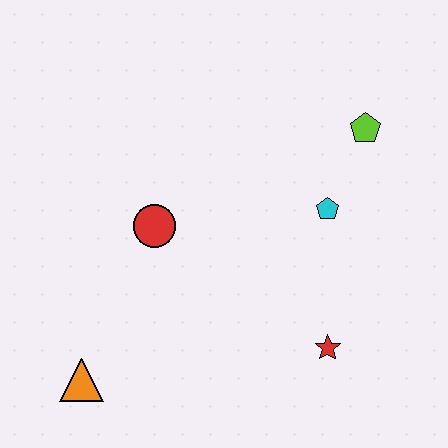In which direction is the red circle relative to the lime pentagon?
The red circle is to the left of the lime pentagon.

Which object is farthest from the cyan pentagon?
The orange triangle is farthest from the cyan pentagon.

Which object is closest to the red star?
The cyan pentagon is closest to the red star.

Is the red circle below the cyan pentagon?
Yes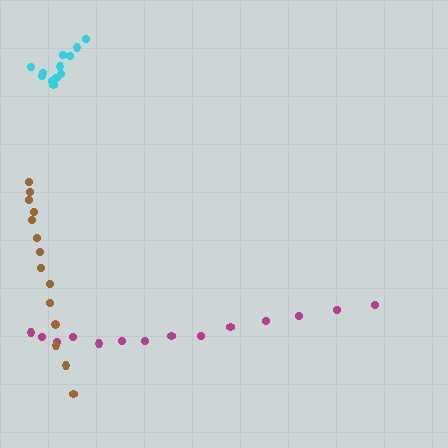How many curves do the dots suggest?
There are 3 distinct paths.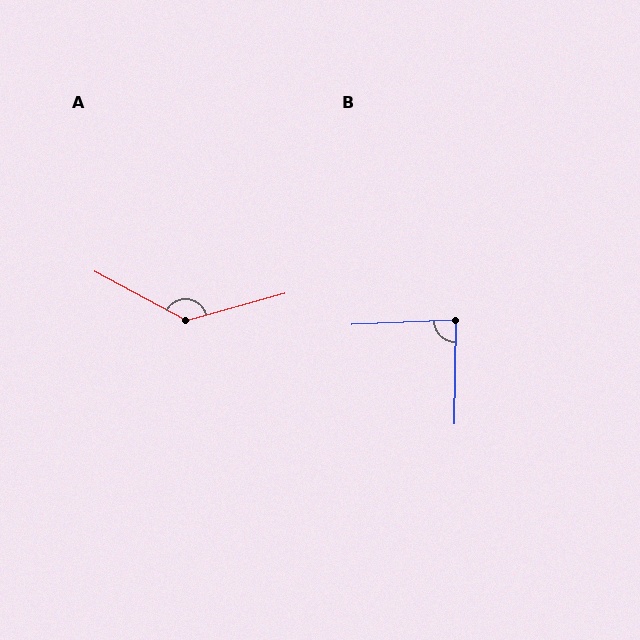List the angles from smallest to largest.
B (87°), A (136°).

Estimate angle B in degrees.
Approximately 87 degrees.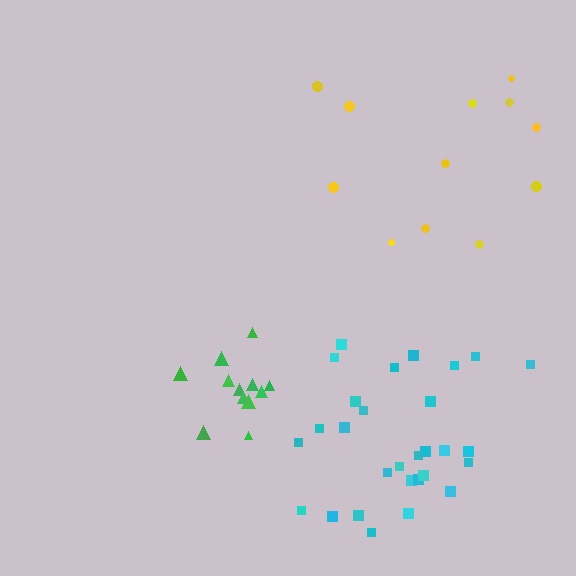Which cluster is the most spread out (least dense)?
Yellow.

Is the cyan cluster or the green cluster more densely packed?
Green.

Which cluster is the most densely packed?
Green.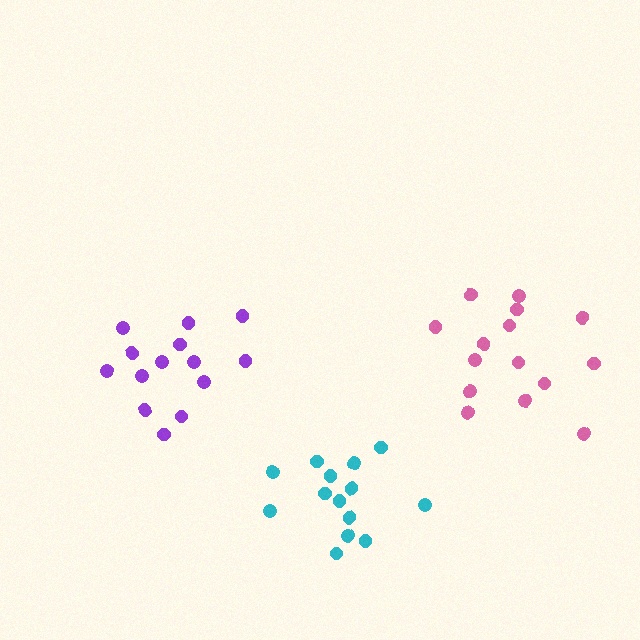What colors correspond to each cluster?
The clusters are colored: pink, purple, cyan.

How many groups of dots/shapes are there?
There are 3 groups.